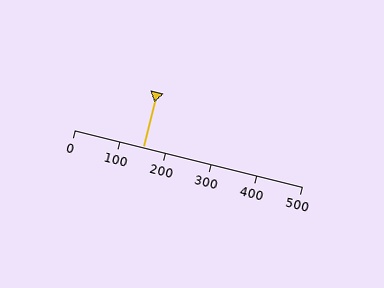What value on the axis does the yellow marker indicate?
The marker indicates approximately 150.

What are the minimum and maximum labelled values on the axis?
The axis runs from 0 to 500.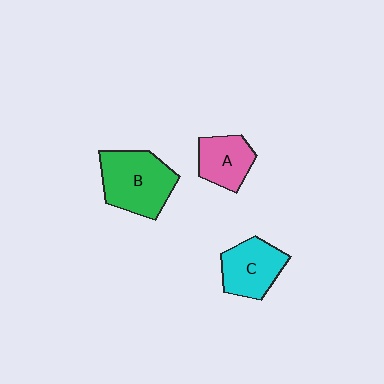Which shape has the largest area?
Shape B (green).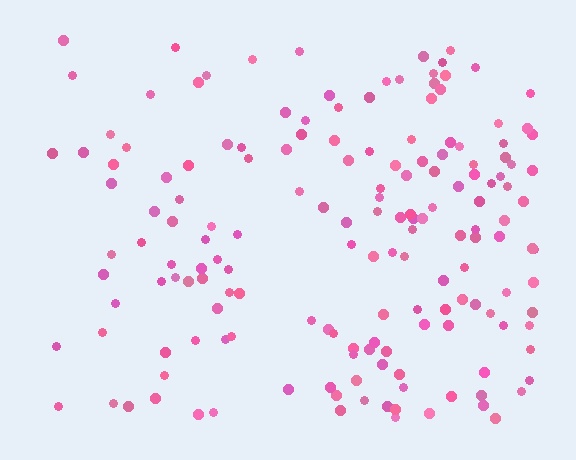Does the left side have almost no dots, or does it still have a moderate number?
Still a moderate number, just noticeably fewer than the right.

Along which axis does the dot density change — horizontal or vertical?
Horizontal.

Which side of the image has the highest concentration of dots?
The right.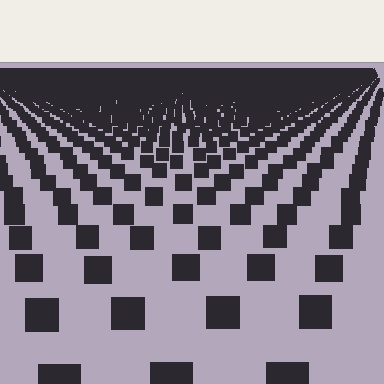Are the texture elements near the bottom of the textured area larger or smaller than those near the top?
Larger. Near the bottom, elements are closer to the viewer and appear at a bigger on-screen size.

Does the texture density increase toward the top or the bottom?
Density increases toward the top.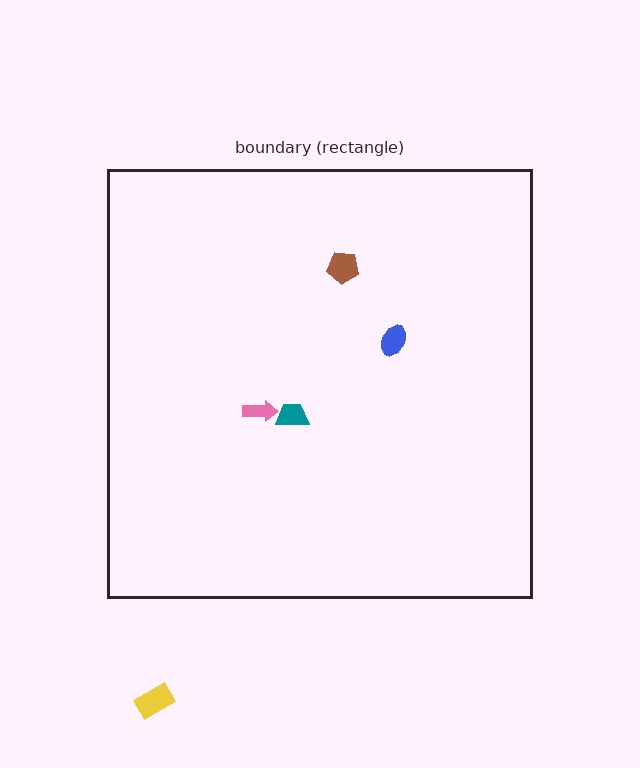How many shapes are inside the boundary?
4 inside, 1 outside.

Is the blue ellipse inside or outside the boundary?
Inside.